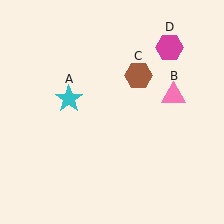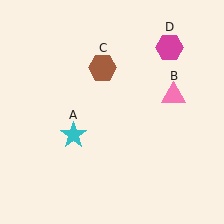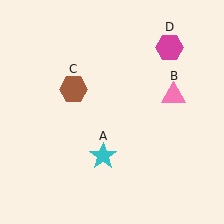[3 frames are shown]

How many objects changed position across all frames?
2 objects changed position: cyan star (object A), brown hexagon (object C).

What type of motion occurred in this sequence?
The cyan star (object A), brown hexagon (object C) rotated counterclockwise around the center of the scene.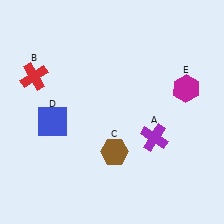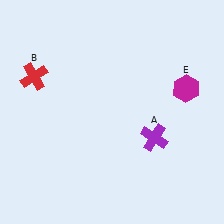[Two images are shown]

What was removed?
The brown hexagon (C), the blue square (D) were removed in Image 2.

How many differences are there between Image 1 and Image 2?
There are 2 differences between the two images.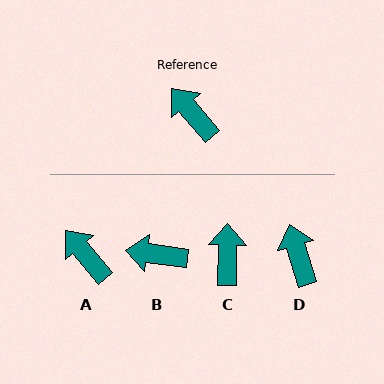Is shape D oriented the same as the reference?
No, it is off by about 24 degrees.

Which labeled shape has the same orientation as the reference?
A.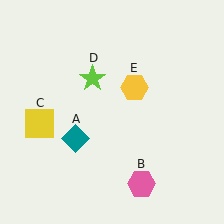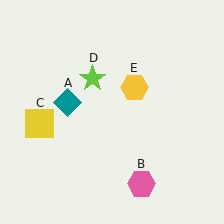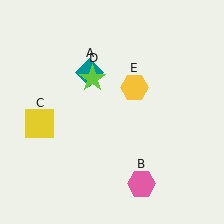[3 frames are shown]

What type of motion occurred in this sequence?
The teal diamond (object A) rotated clockwise around the center of the scene.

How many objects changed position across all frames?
1 object changed position: teal diamond (object A).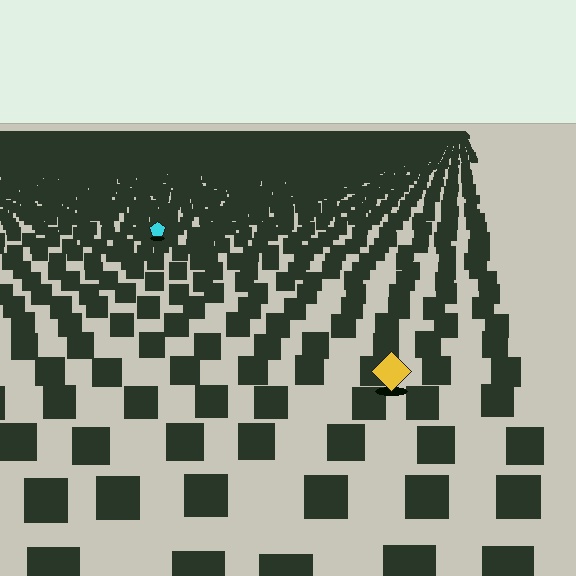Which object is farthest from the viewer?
The cyan pentagon is farthest from the viewer. It appears smaller and the ground texture around it is denser.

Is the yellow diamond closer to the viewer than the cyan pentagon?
Yes. The yellow diamond is closer — you can tell from the texture gradient: the ground texture is coarser near it.